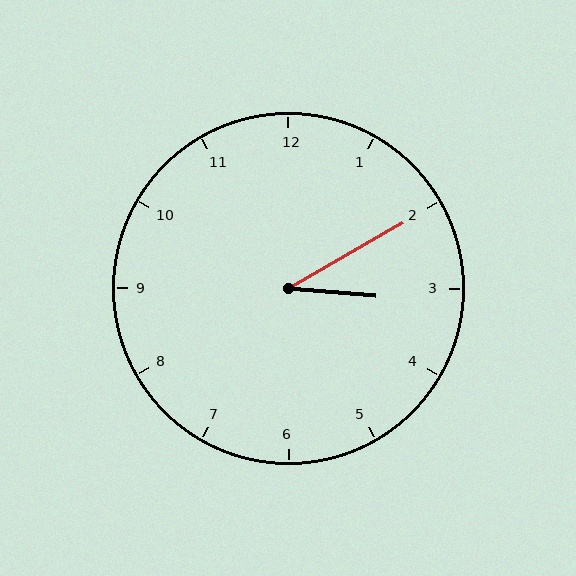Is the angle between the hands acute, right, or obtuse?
It is acute.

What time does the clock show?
3:10.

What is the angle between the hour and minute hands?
Approximately 35 degrees.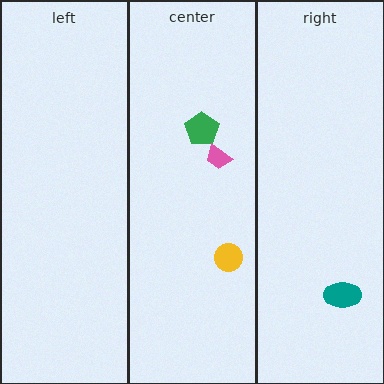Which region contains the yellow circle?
The center region.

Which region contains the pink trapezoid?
The center region.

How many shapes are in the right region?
1.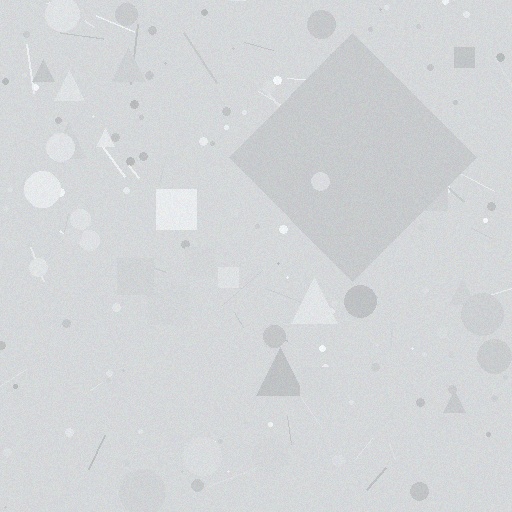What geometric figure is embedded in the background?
A diamond is embedded in the background.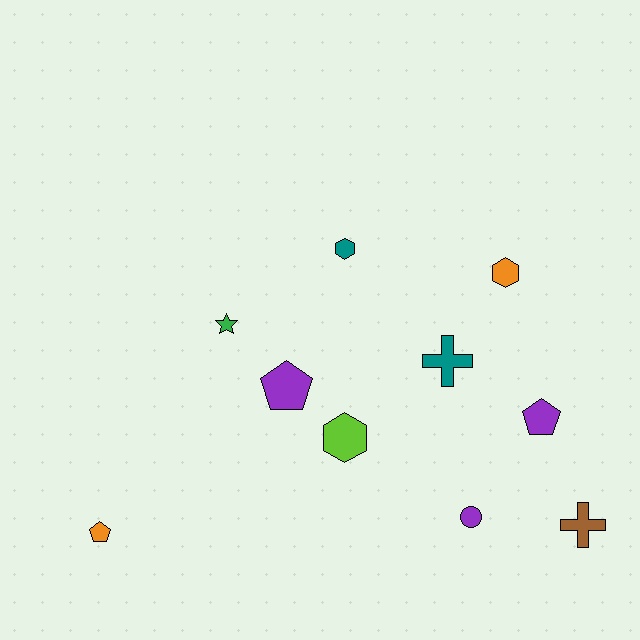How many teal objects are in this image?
There are 2 teal objects.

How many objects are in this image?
There are 10 objects.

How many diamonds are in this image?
There are no diamonds.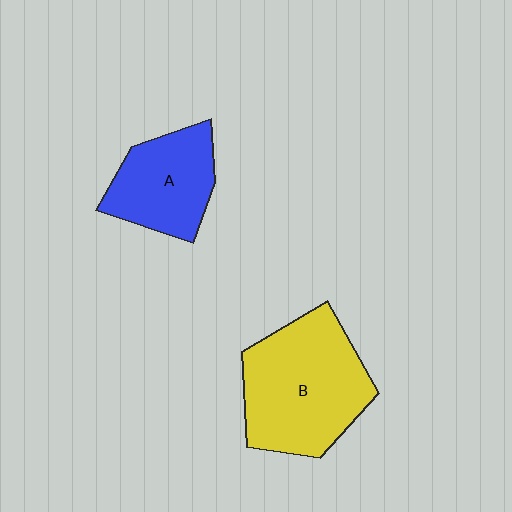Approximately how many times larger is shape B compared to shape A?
Approximately 1.6 times.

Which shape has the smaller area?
Shape A (blue).